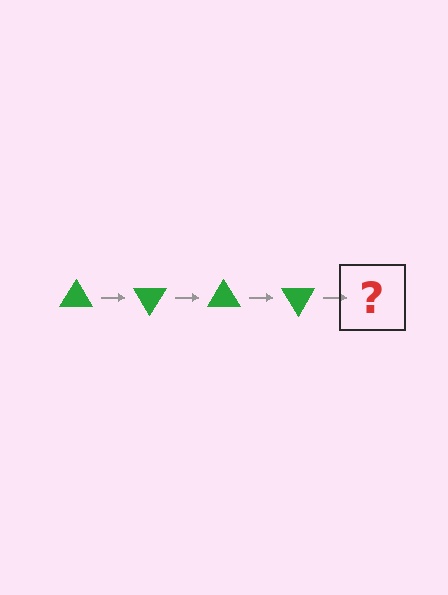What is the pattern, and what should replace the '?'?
The pattern is that the triangle rotates 60 degrees each step. The '?' should be a green triangle rotated 240 degrees.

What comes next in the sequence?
The next element should be a green triangle rotated 240 degrees.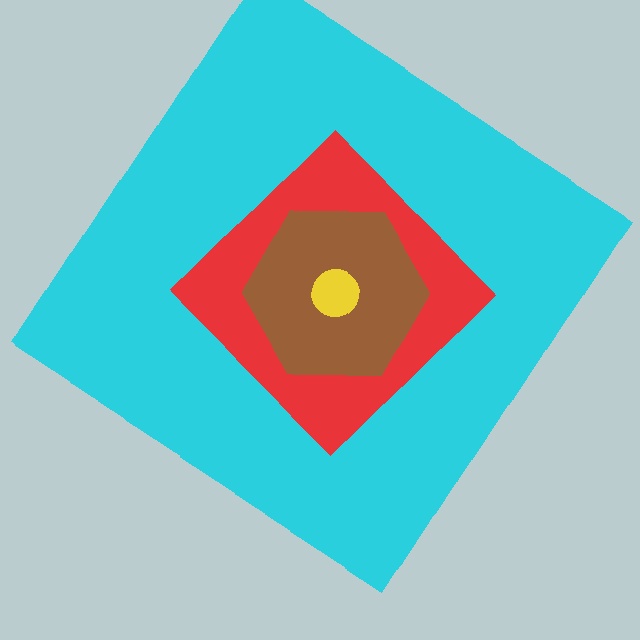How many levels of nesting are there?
4.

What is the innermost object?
The yellow circle.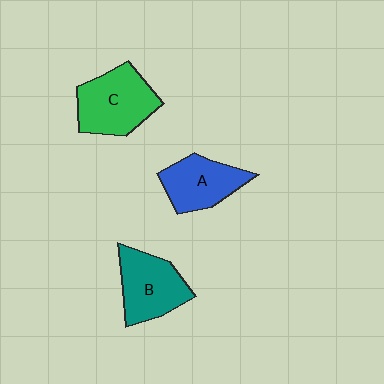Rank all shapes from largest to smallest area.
From largest to smallest: C (green), B (teal), A (blue).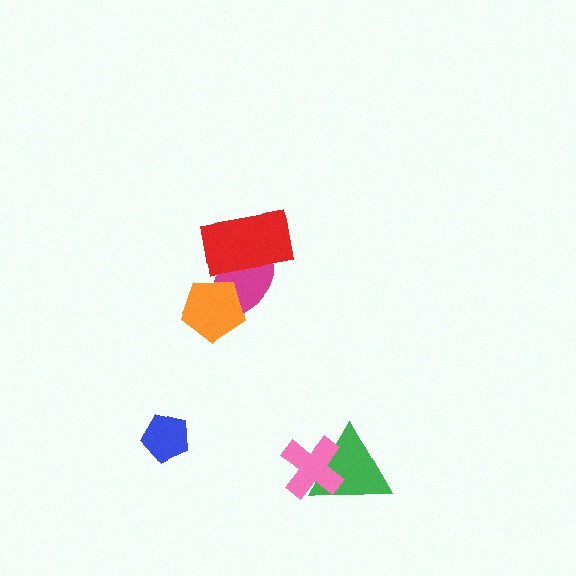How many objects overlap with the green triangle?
1 object overlaps with the green triangle.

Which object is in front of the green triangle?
The pink cross is in front of the green triangle.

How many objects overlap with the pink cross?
1 object overlaps with the pink cross.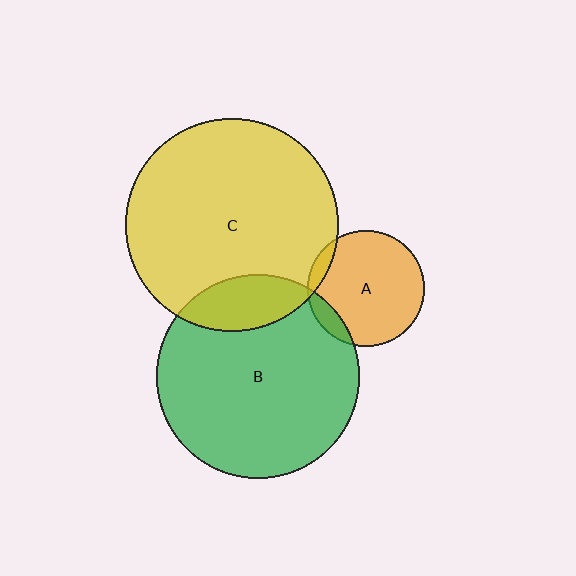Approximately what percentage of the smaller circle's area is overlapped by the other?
Approximately 10%.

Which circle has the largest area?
Circle C (yellow).